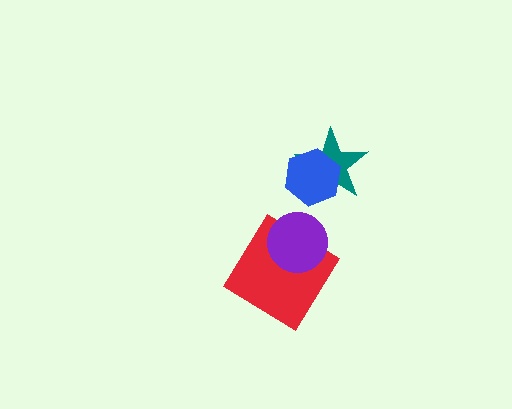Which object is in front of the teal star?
The blue hexagon is in front of the teal star.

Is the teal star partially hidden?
Yes, it is partially covered by another shape.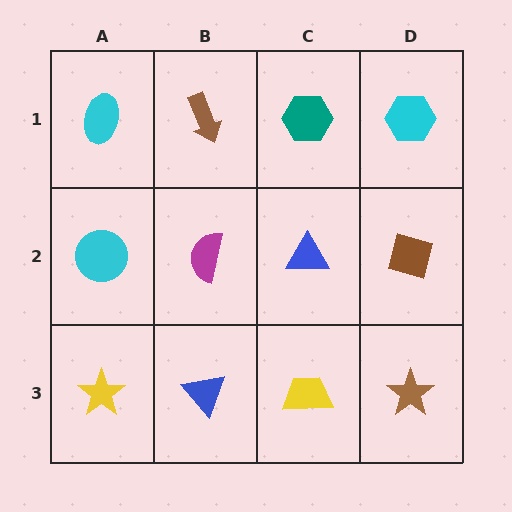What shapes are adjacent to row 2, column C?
A teal hexagon (row 1, column C), a yellow trapezoid (row 3, column C), a magenta semicircle (row 2, column B), a brown diamond (row 2, column D).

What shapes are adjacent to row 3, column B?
A magenta semicircle (row 2, column B), a yellow star (row 3, column A), a yellow trapezoid (row 3, column C).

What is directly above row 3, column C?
A blue triangle.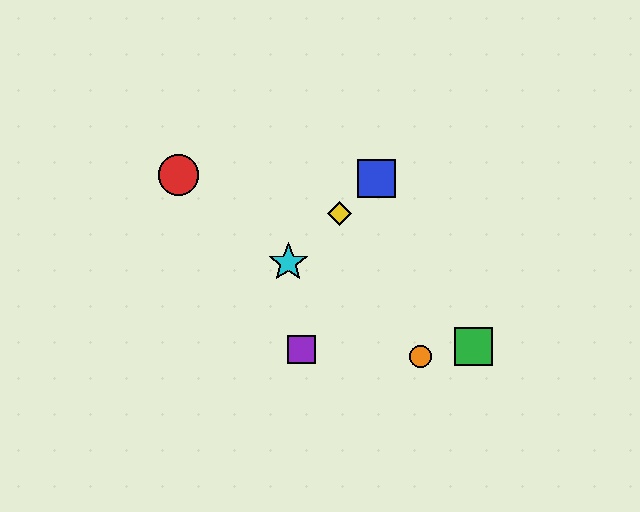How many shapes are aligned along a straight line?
3 shapes (the blue square, the yellow diamond, the cyan star) are aligned along a straight line.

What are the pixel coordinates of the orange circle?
The orange circle is at (420, 357).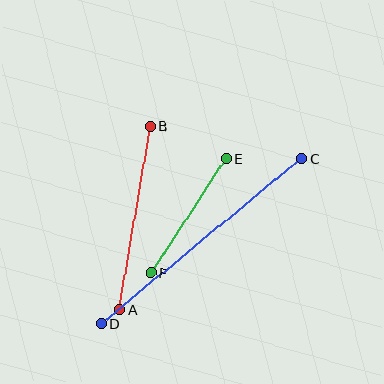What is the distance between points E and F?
The distance is approximately 137 pixels.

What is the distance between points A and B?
The distance is approximately 186 pixels.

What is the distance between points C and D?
The distance is approximately 260 pixels.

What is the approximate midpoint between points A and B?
The midpoint is at approximately (135, 218) pixels.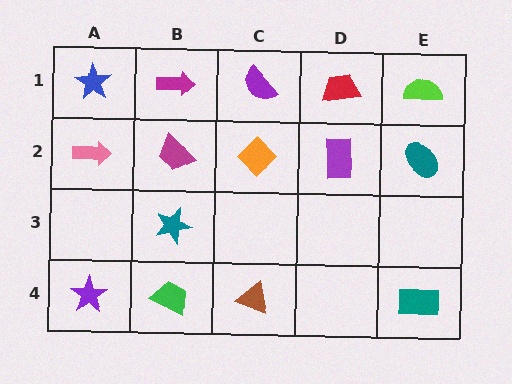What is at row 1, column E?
A lime semicircle.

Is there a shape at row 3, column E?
No, that cell is empty.